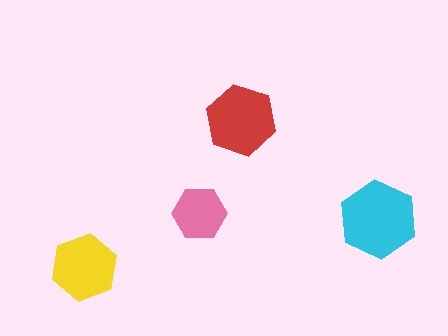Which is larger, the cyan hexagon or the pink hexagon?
The cyan one.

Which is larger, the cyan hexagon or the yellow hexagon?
The cyan one.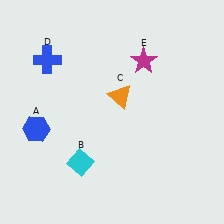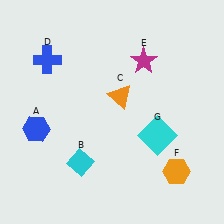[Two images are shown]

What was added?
An orange hexagon (F), a cyan square (G) were added in Image 2.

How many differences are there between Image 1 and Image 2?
There are 2 differences between the two images.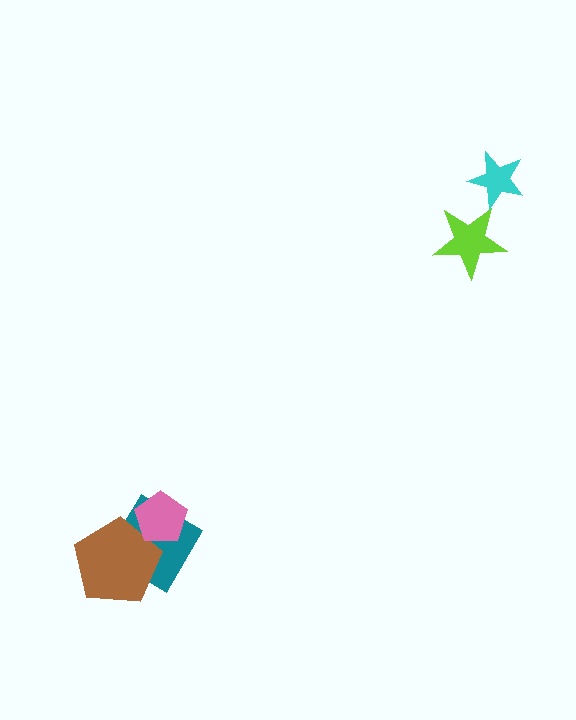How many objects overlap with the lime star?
0 objects overlap with the lime star.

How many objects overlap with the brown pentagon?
2 objects overlap with the brown pentagon.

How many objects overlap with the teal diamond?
2 objects overlap with the teal diamond.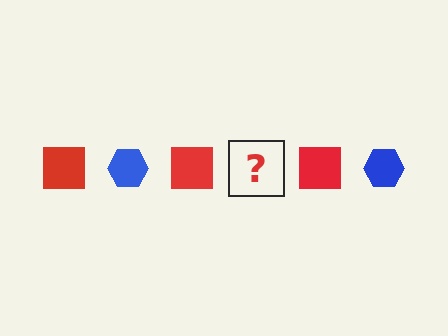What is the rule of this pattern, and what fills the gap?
The rule is that the pattern alternates between red square and blue hexagon. The gap should be filled with a blue hexagon.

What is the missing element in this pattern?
The missing element is a blue hexagon.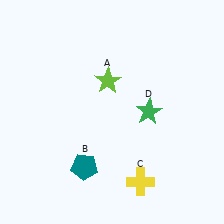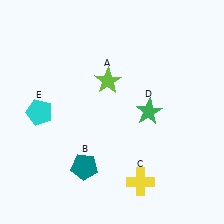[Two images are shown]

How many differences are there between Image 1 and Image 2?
There is 1 difference between the two images.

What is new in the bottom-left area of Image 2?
A cyan pentagon (E) was added in the bottom-left area of Image 2.